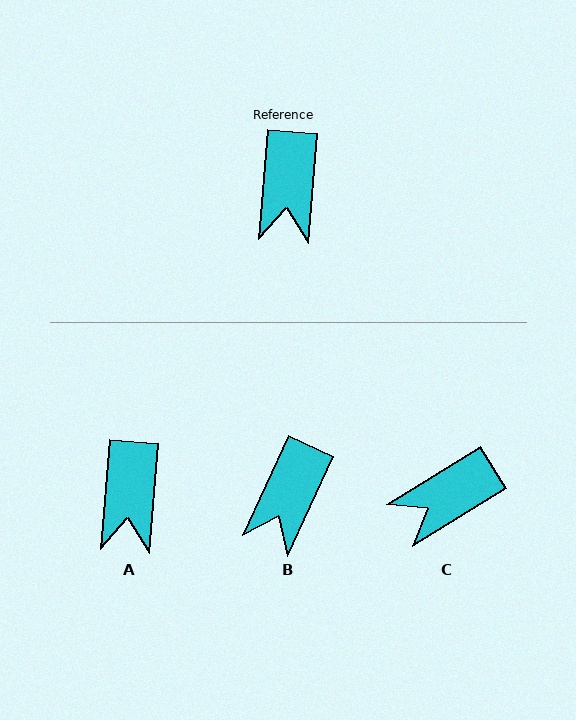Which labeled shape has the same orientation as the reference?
A.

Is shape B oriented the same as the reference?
No, it is off by about 20 degrees.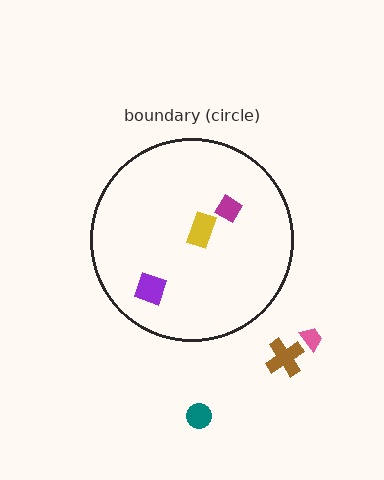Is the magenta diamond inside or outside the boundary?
Inside.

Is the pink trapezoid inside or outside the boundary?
Outside.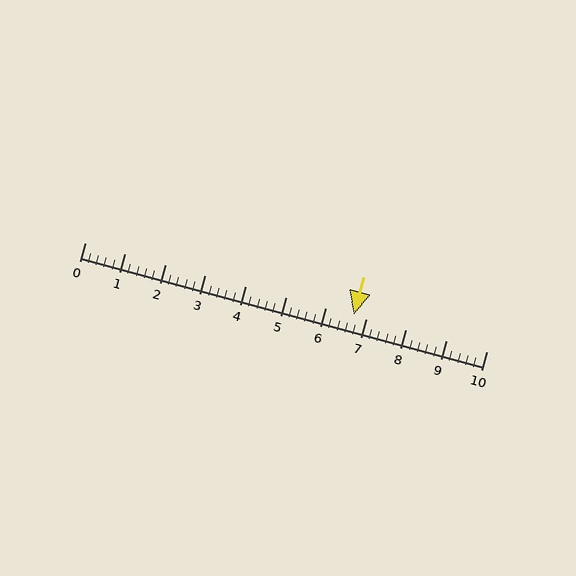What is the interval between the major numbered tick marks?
The major tick marks are spaced 1 units apart.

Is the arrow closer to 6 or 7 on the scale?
The arrow is closer to 7.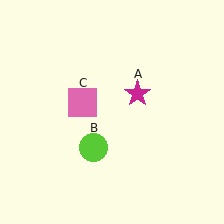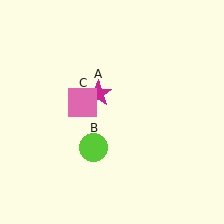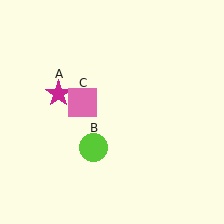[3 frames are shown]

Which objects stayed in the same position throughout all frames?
Lime circle (object B) and pink square (object C) remained stationary.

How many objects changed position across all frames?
1 object changed position: magenta star (object A).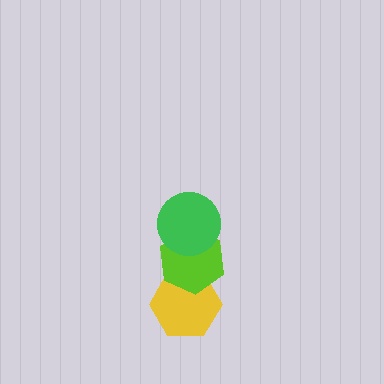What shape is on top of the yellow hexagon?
The lime hexagon is on top of the yellow hexagon.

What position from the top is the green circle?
The green circle is 1st from the top.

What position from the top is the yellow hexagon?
The yellow hexagon is 3rd from the top.